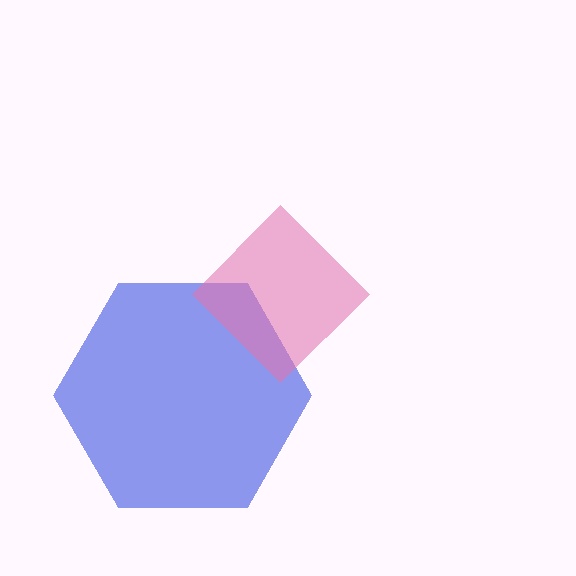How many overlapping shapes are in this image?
There are 2 overlapping shapes in the image.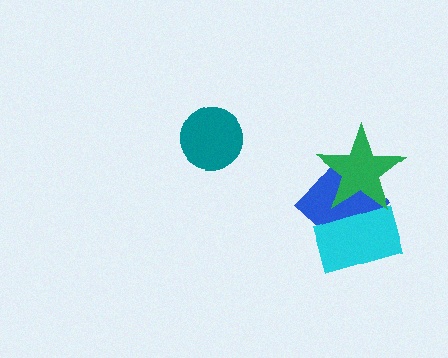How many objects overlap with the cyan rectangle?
2 objects overlap with the cyan rectangle.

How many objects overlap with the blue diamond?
2 objects overlap with the blue diamond.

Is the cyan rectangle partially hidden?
Yes, it is partially covered by another shape.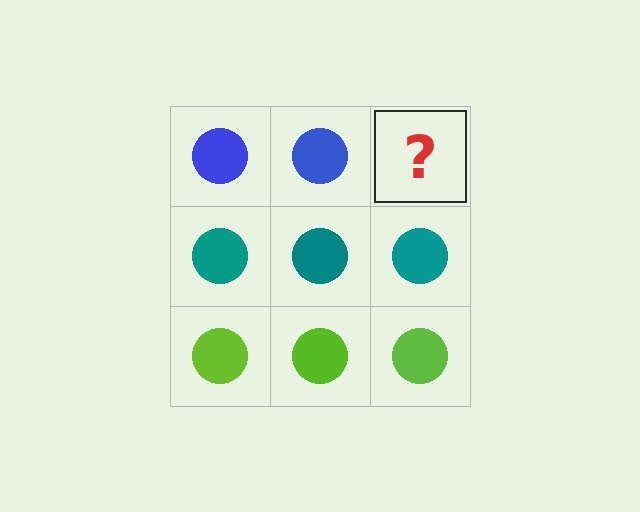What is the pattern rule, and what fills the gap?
The rule is that each row has a consistent color. The gap should be filled with a blue circle.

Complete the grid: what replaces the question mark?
The question mark should be replaced with a blue circle.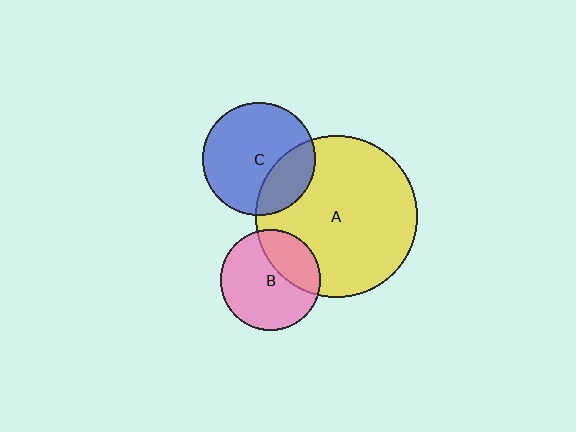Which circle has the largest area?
Circle A (yellow).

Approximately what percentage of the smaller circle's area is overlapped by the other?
Approximately 25%.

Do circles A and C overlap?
Yes.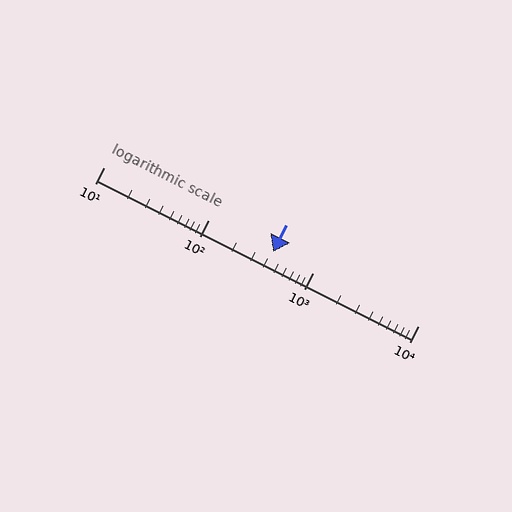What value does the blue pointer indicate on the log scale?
The pointer indicates approximately 410.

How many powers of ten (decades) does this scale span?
The scale spans 3 decades, from 10 to 10000.